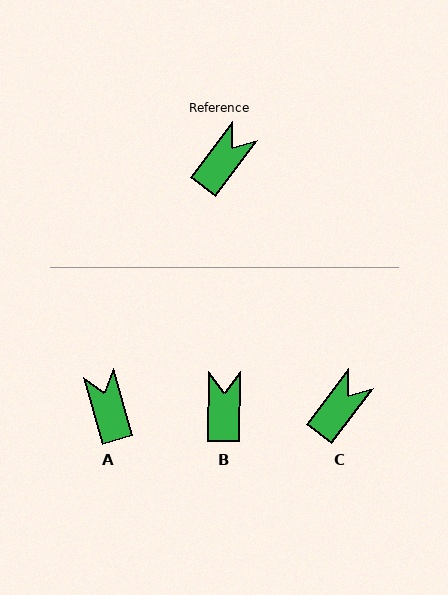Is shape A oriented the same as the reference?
No, it is off by about 53 degrees.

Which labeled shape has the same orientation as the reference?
C.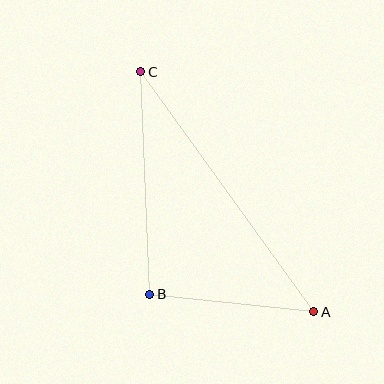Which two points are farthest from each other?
Points A and C are farthest from each other.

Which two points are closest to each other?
Points A and B are closest to each other.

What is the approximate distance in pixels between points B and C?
The distance between B and C is approximately 223 pixels.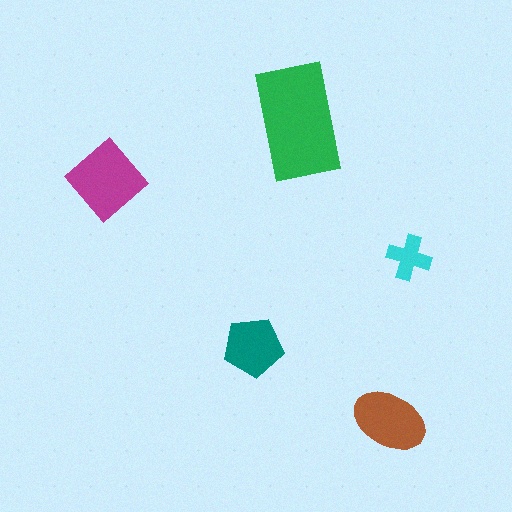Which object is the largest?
The green rectangle.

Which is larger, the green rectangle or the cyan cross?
The green rectangle.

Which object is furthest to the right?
The cyan cross is rightmost.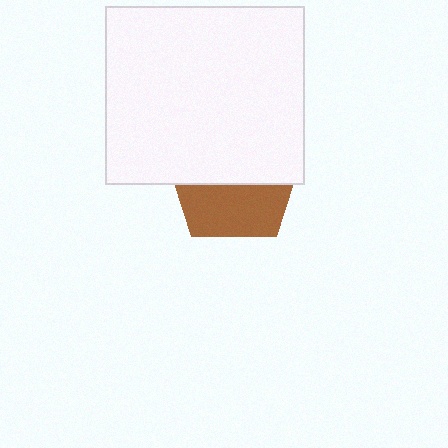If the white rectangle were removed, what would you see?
You would see the complete brown pentagon.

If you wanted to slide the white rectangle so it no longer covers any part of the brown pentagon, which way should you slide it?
Slide it up — that is the most direct way to separate the two shapes.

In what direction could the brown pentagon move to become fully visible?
The brown pentagon could move down. That would shift it out from behind the white rectangle entirely.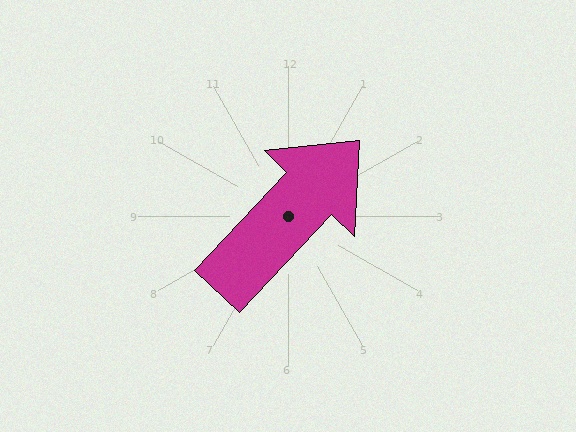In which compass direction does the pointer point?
Northeast.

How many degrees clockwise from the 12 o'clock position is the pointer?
Approximately 43 degrees.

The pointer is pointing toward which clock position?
Roughly 1 o'clock.